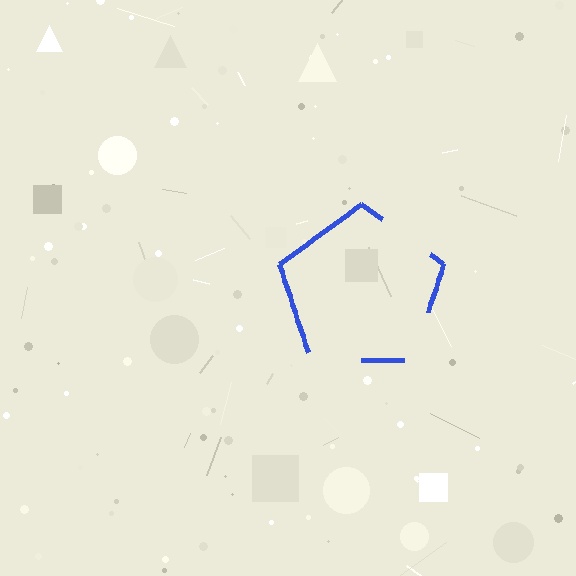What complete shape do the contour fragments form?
The contour fragments form a pentagon.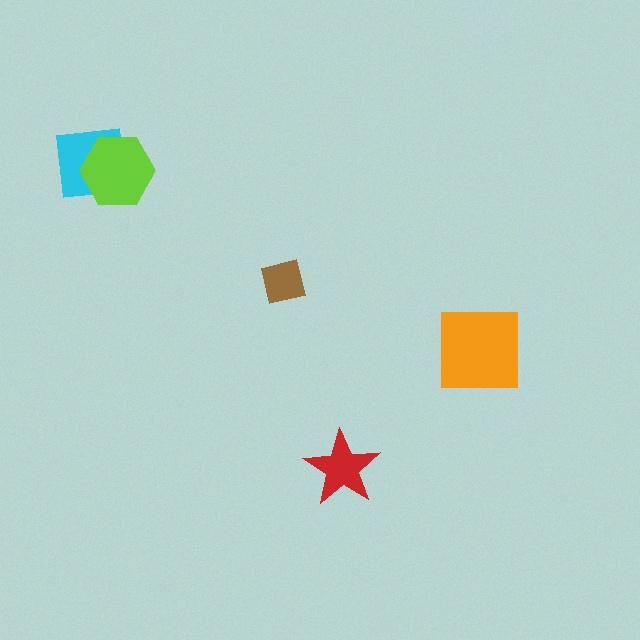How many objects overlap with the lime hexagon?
1 object overlaps with the lime hexagon.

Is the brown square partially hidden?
No, no other shape covers it.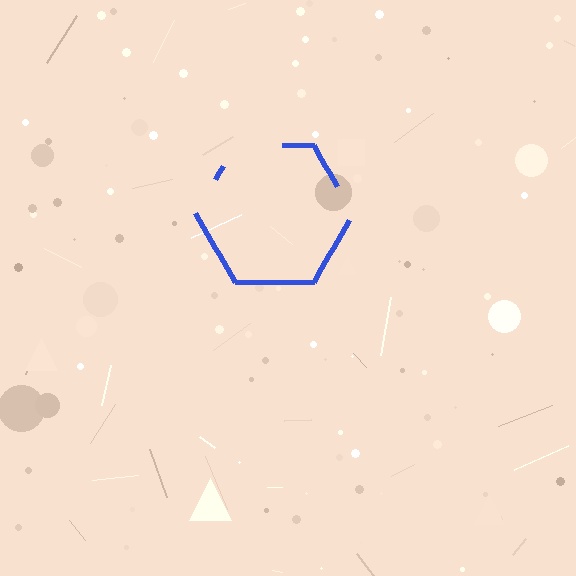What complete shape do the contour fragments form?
The contour fragments form a hexagon.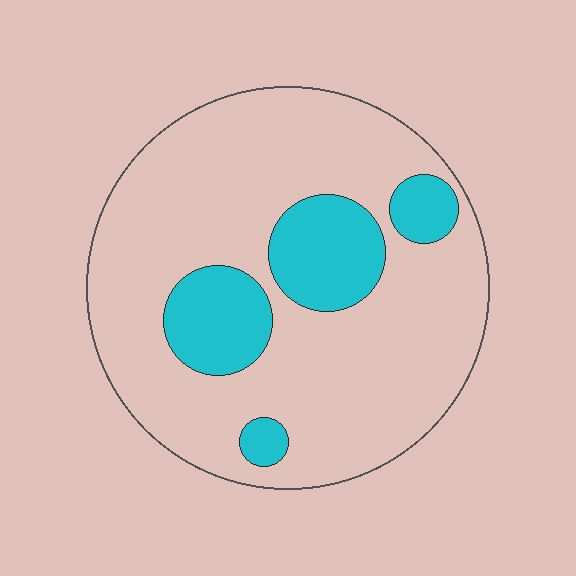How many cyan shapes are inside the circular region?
4.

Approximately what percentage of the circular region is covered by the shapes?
Approximately 20%.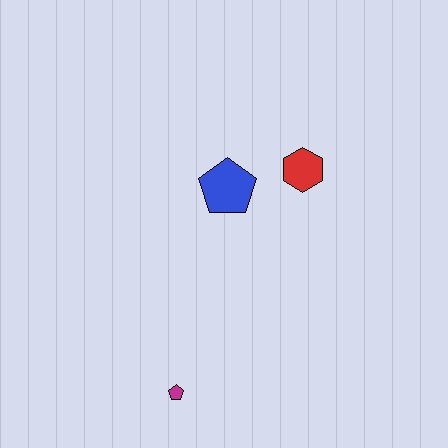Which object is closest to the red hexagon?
The blue pentagon is closest to the red hexagon.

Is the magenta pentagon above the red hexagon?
No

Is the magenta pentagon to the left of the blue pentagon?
Yes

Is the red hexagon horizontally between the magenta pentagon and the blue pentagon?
No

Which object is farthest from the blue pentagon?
The magenta pentagon is farthest from the blue pentagon.